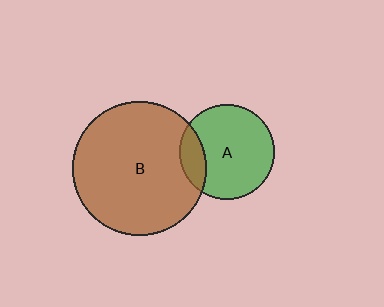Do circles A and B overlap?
Yes.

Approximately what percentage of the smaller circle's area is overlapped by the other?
Approximately 15%.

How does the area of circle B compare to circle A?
Approximately 2.0 times.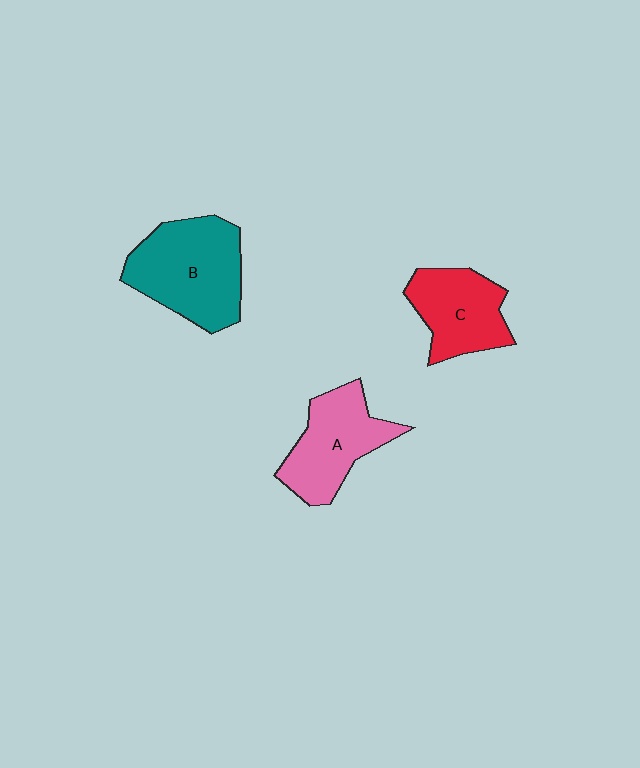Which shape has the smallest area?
Shape C (red).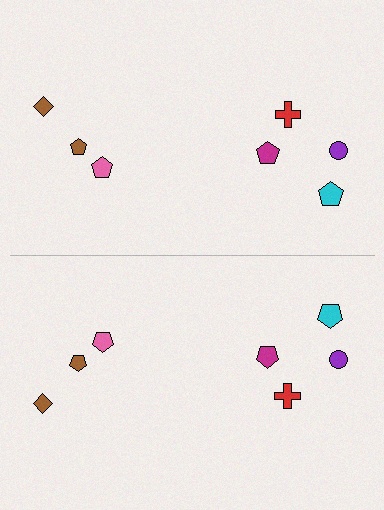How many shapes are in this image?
There are 14 shapes in this image.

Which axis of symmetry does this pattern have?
The pattern has a horizontal axis of symmetry running through the center of the image.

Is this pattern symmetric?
Yes, this pattern has bilateral (reflection) symmetry.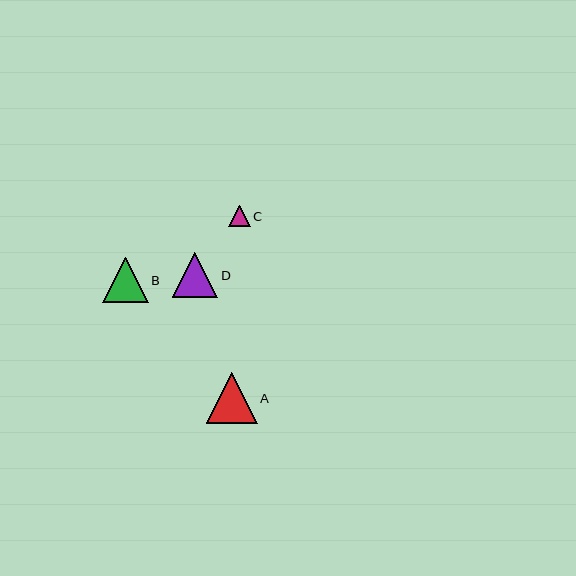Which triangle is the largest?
Triangle A is the largest with a size of approximately 51 pixels.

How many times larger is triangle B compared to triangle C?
Triangle B is approximately 2.1 times the size of triangle C.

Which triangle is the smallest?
Triangle C is the smallest with a size of approximately 21 pixels.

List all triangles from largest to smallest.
From largest to smallest: A, D, B, C.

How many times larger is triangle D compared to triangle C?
Triangle D is approximately 2.1 times the size of triangle C.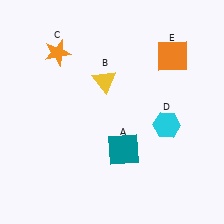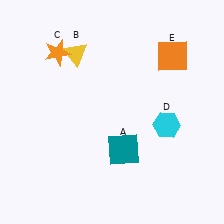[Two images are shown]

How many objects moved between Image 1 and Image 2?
1 object moved between the two images.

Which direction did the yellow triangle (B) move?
The yellow triangle (B) moved left.